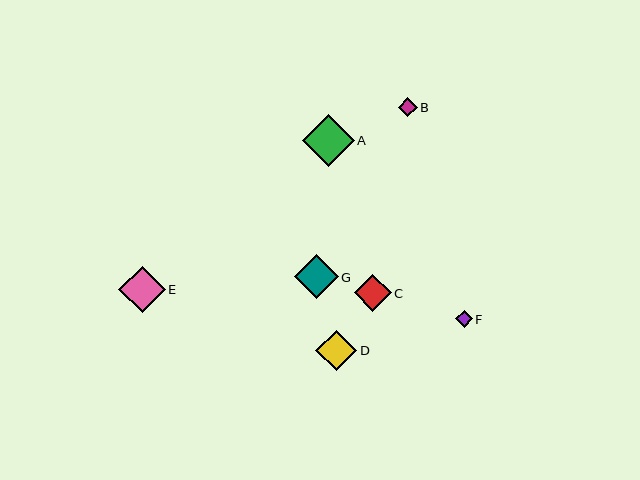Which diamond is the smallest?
Diamond F is the smallest with a size of approximately 17 pixels.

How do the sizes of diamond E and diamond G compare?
Diamond E and diamond G are approximately the same size.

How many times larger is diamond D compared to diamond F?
Diamond D is approximately 2.5 times the size of diamond F.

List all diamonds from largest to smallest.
From largest to smallest: A, E, G, D, C, B, F.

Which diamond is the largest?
Diamond A is the largest with a size of approximately 52 pixels.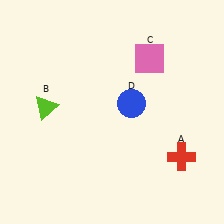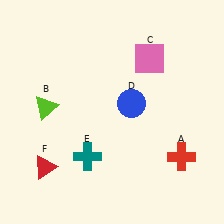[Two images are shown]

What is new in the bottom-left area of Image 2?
A red triangle (F) was added in the bottom-left area of Image 2.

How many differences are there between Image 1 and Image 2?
There are 2 differences between the two images.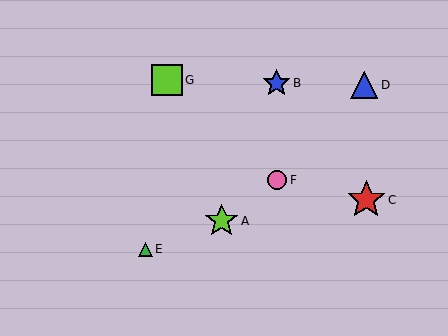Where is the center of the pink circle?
The center of the pink circle is at (277, 180).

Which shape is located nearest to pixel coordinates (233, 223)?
The lime star (labeled A) at (222, 221) is nearest to that location.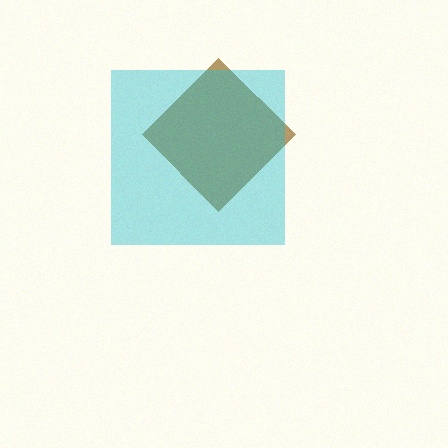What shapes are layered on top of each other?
The layered shapes are: a brown diamond, a cyan square.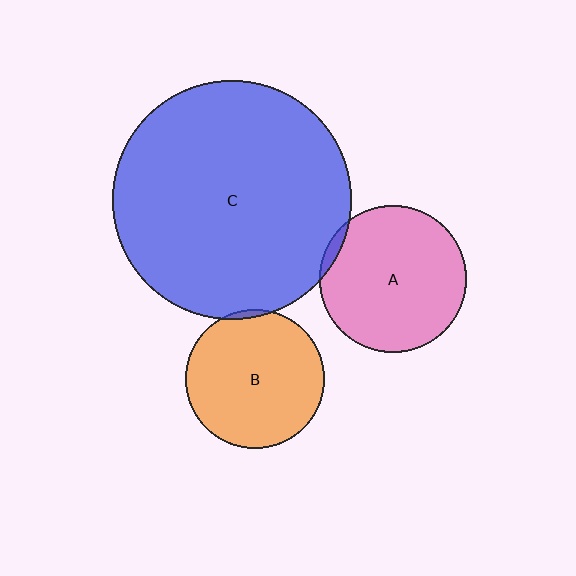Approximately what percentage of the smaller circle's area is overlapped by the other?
Approximately 5%.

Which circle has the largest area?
Circle C (blue).